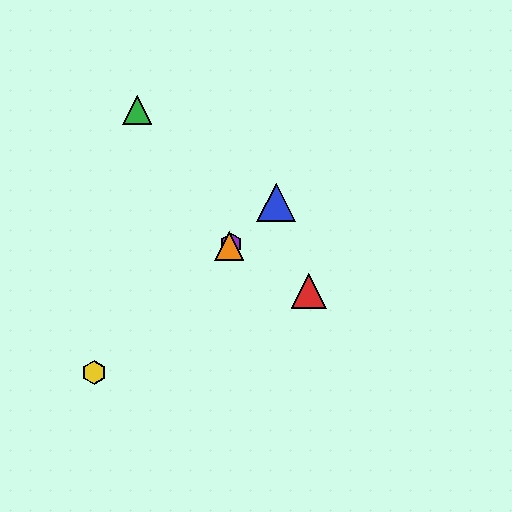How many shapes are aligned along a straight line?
4 shapes (the blue triangle, the yellow hexagon, the purple hexagon, the orange triangle) are aligned along a straight line.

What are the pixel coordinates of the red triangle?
The red triangle is at (309, 291).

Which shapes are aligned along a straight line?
The blue triangle, the yellow hexagon, the purple hexagon, the orange triangle are aligned along a straight line.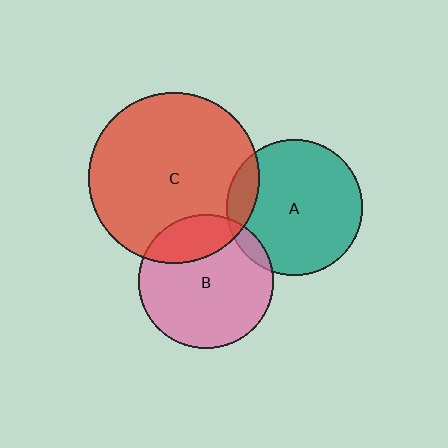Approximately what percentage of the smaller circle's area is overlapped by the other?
Approximately 5%.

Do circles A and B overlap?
Yes.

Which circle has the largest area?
Circle C (red).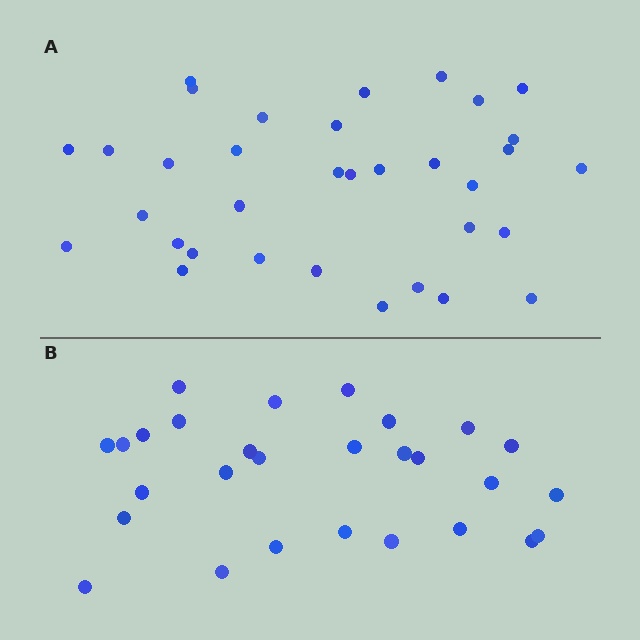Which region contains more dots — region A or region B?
Region A (the top region) has more dots.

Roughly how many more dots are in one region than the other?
Region A has about 6 more dots than region B.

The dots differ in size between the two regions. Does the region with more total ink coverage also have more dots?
No. Region B has more total ink coverage because its dots are larger, but region A actually contains more individual dots. Total area can be misleading — the number of items is what matters here.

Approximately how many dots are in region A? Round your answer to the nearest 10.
About 30 dots. (The exact count is 34, which rounds to 30.)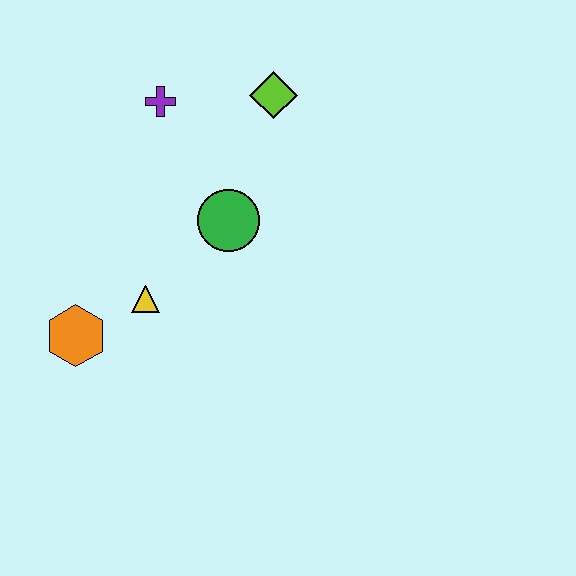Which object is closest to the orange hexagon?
The yellow triangle is closest to the orange hexagon.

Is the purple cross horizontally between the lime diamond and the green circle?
No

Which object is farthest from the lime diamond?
The orange hexagon is farthest from the lime diamond.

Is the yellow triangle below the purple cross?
Yes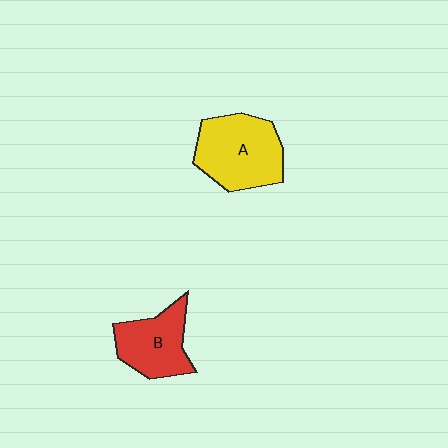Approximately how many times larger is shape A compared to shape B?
Approximately 1.3 times.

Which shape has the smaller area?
Shape B (red).